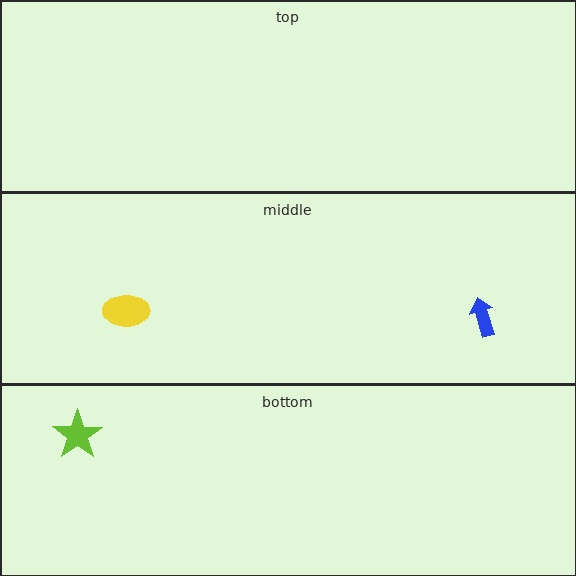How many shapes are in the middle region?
2.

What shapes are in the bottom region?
The lime star.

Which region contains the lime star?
The bottom region.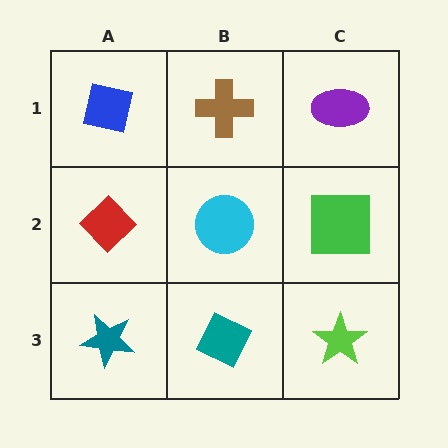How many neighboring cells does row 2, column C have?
3.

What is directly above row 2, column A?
A blue square.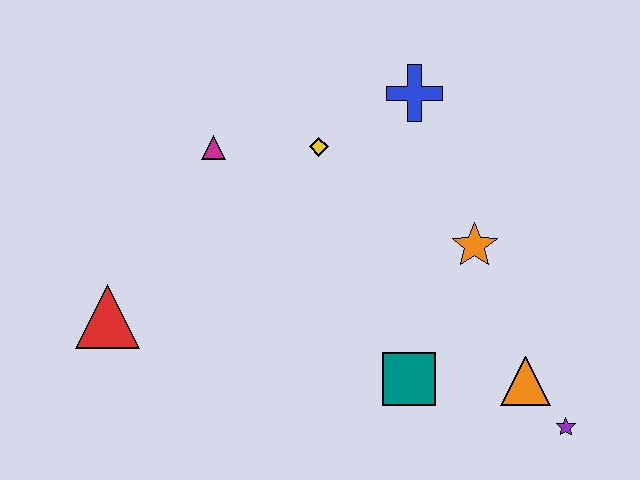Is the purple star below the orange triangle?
Yes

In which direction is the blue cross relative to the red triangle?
The blue cross is to the right of the red triangle.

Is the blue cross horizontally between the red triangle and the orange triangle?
Yes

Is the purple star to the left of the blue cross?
No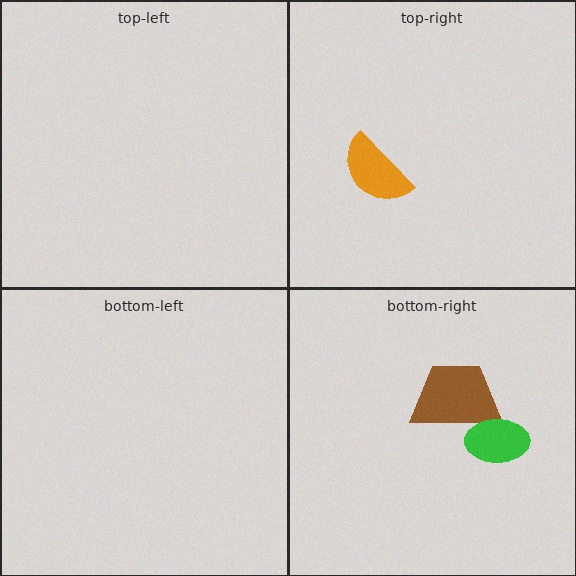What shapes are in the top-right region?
The orange semicircle.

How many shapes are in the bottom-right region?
2.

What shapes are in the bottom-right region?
The brown trapezoid, the green ellipse.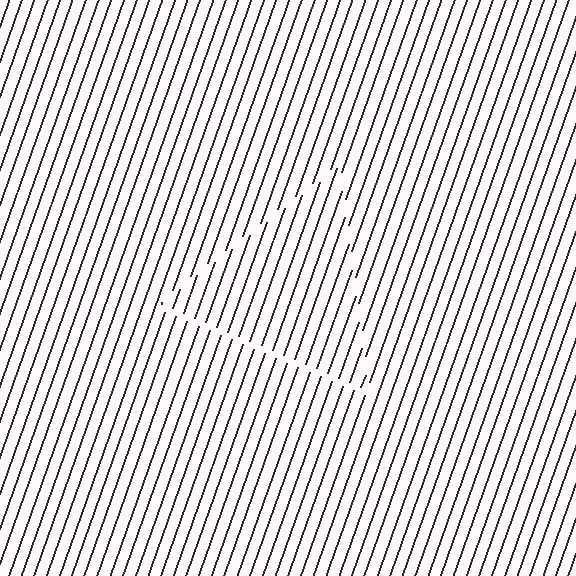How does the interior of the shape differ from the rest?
The interior of the shape contains the same grating, shifted by half a period — the contour is defined by the phase discontinuity where line-ends from the inner and outer gratings abut.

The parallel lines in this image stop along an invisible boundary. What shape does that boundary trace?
An illusory triangle. The interior of the shape contains the same grating, shifted by half a period — the contour is defined by the phase discontinuity where line-ends from the inner and outer gratings abut.